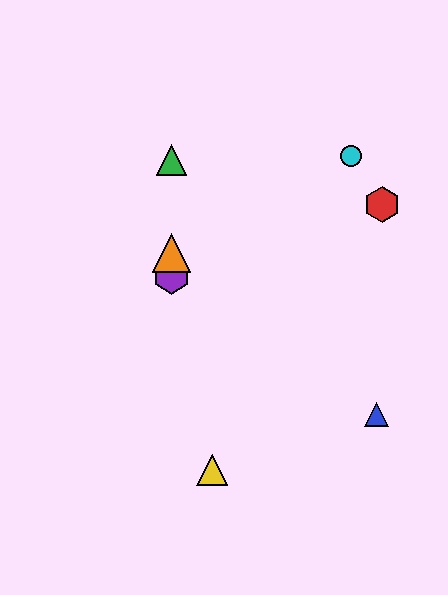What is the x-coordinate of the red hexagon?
The red hexagon is at x≈382.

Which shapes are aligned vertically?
The green triangle, the purple hexagon, the orange triangle are aligned vertically.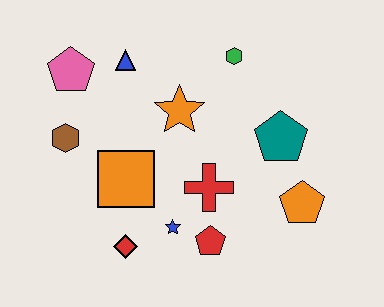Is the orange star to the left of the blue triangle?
No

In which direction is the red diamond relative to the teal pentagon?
The red diamond is to the left of the teal pentagon.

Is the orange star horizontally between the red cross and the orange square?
Yes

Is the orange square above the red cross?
Yes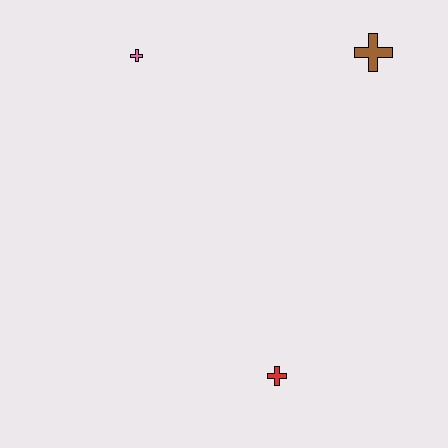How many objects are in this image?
There are 3 objects.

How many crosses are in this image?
There are 3 crosses.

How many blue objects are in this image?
There are no blue objects.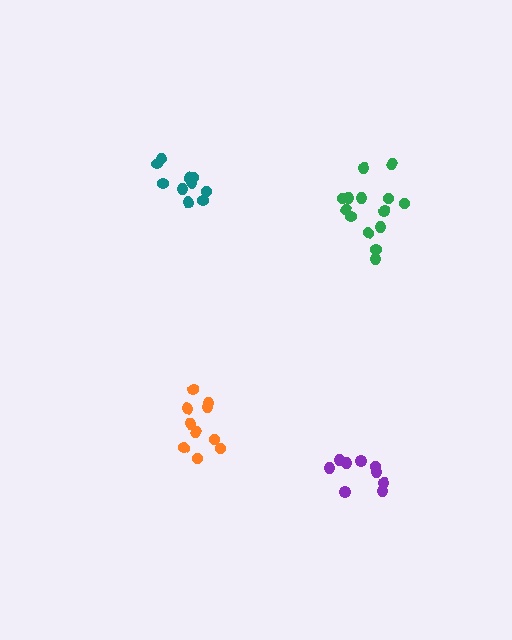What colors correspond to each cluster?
The clusters are colored: purple, orange, green, teal.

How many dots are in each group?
Group 1: 9 dots, Group 2: 10 dots, Group 3: 14 dots, Group 4: 11 dots (44 total).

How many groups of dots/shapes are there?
There are 4 groups.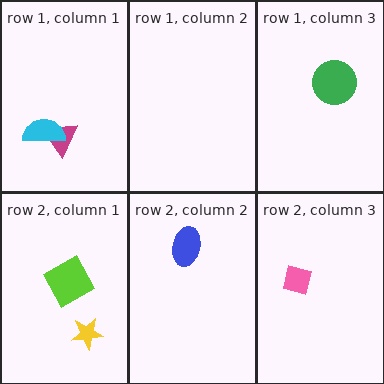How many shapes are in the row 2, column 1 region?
2.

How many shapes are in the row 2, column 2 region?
1.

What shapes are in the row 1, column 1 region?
The magenta triangle, the cyan semicircle.